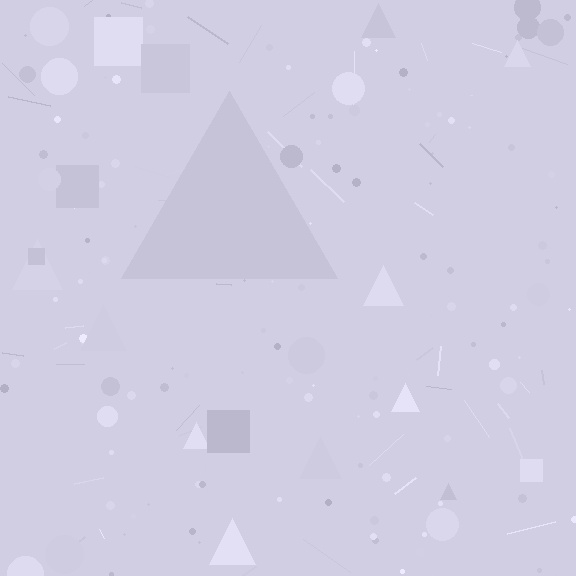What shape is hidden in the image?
A triangle is hidden in the image.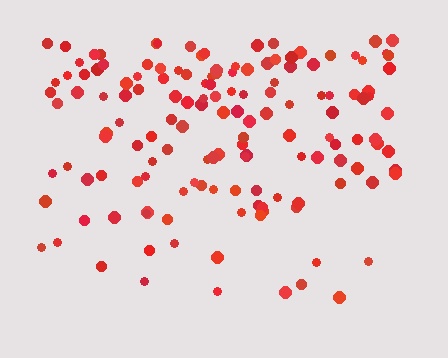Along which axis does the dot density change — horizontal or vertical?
Vertical.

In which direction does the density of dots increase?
From bottom to top, with the top side densest.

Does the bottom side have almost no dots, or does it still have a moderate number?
Still a moderate number, just noticeably fewer than the top.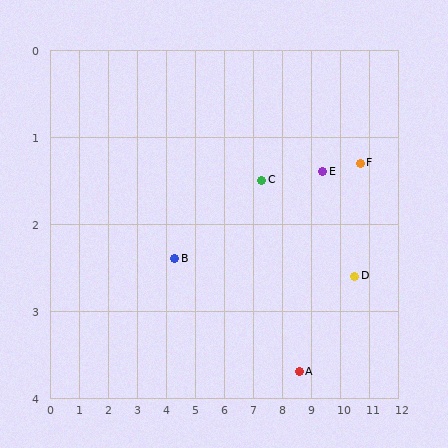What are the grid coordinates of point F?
Point F is at approximately (10.7, 1.3).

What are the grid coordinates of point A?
Point A is at approximately (8.6, 3.7).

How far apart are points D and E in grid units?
Points D and E are about 1.6 grid units apart.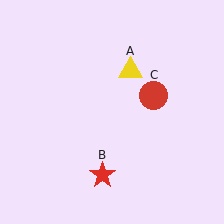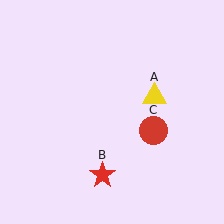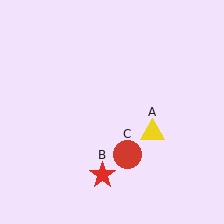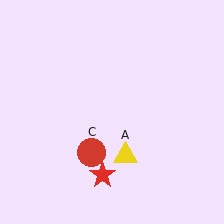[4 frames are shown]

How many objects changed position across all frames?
2 objects changed position: yellow triangle (object A), red circle (object C).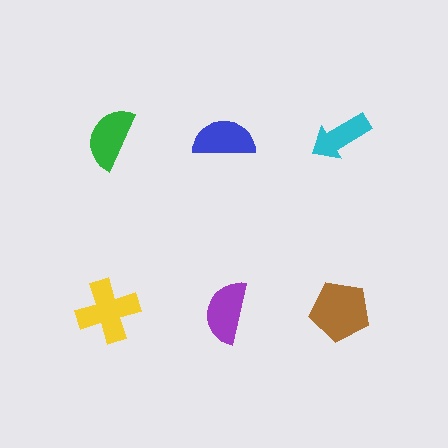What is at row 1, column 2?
A blue semicircle.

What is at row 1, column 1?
A green semicircle.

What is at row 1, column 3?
A cyan arrow.